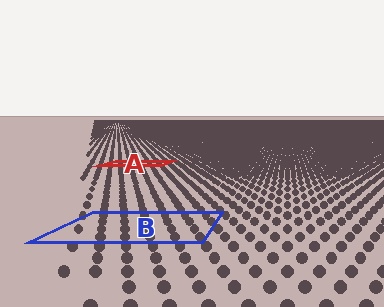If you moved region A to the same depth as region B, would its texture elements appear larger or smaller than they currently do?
They would appear larger. At a closer depth, the same texture elements are projected at a bigger on-screen size.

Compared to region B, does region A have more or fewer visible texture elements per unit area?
Region A has more texture elements per unit area — they are packed more densely because it is farther away.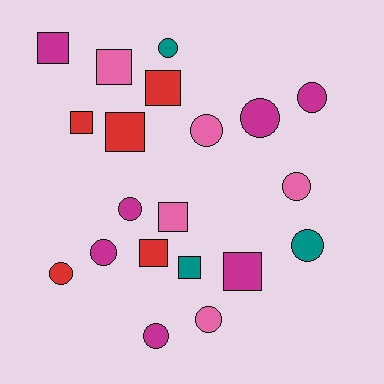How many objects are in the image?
There are 20 objects.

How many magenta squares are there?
There are 2 magenta squares.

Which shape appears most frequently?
Circle, with 11 objects.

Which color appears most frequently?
Magenta, with 7 objects.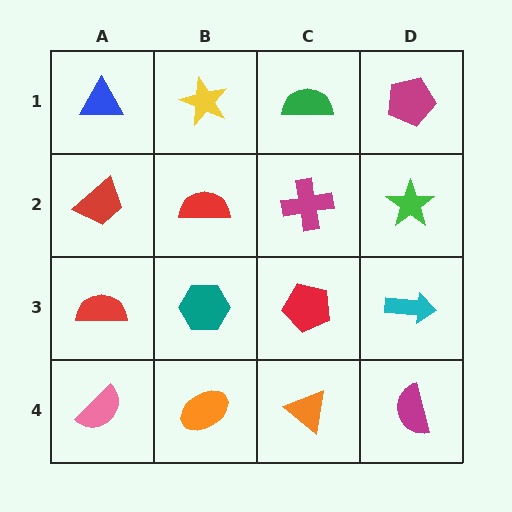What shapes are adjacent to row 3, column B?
A red semicircle (row 2, column B), an orange ellipse (row 4, column B), a red semicircle (row 3, column A), a red pentagon (row 3, column C).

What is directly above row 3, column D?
A green star.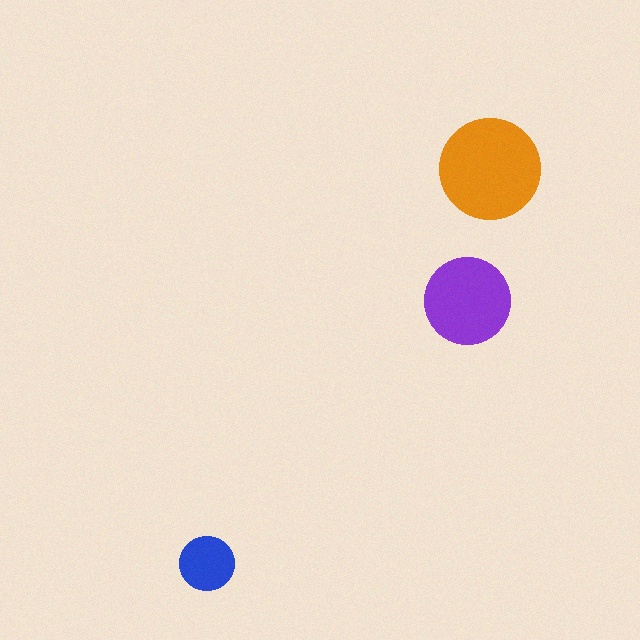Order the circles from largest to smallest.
the orange one, the purple one, the blue one.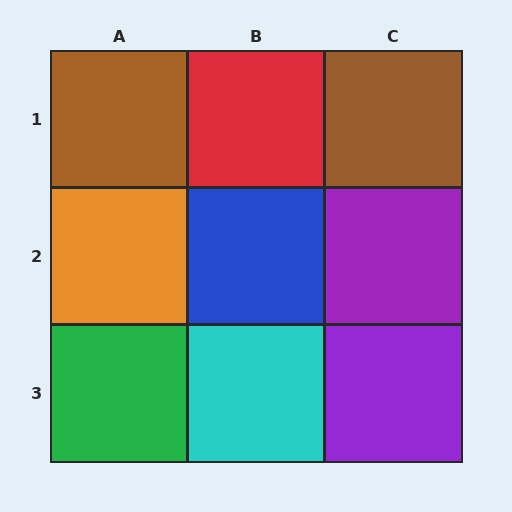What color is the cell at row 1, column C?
Brown.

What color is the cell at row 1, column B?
Red.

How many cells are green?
1 cell is green.